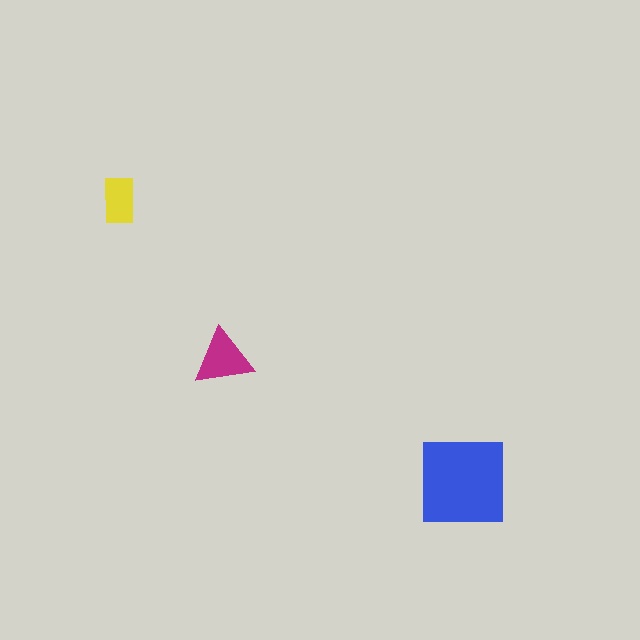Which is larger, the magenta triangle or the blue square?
The blue square.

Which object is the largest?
The blue square.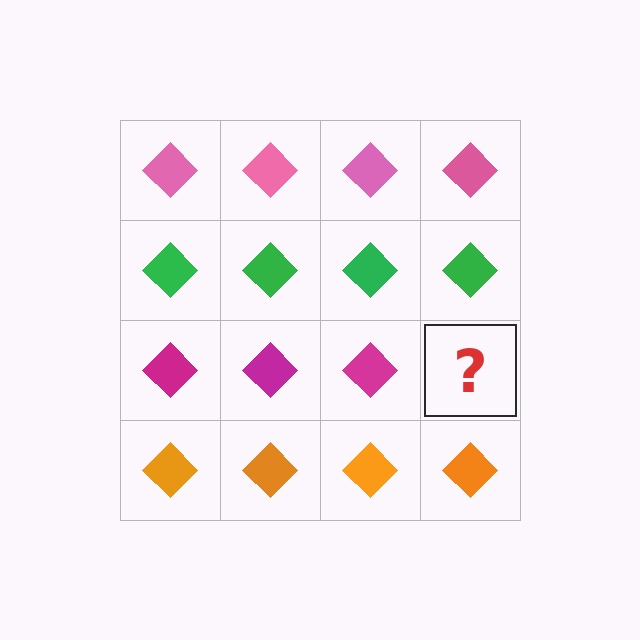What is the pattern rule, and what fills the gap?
The rule is that each row has a consistent color. The gap should be filled with a magenta diamond.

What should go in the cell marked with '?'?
The missing cell should contain a magenta diamond.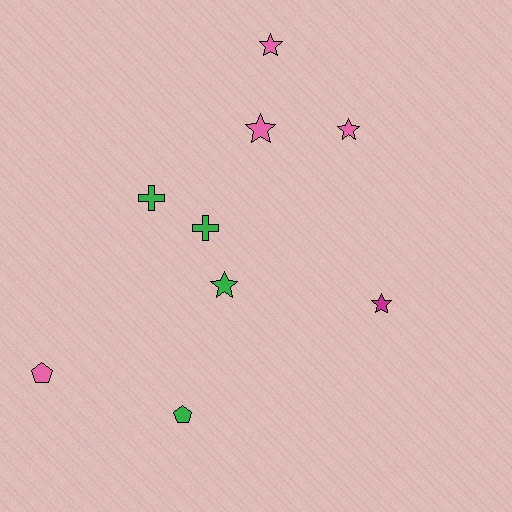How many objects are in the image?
There are 9 objects.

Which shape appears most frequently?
Star, with 5 objects.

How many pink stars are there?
There are 3 pink stars.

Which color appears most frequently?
Pink, with 4 objects.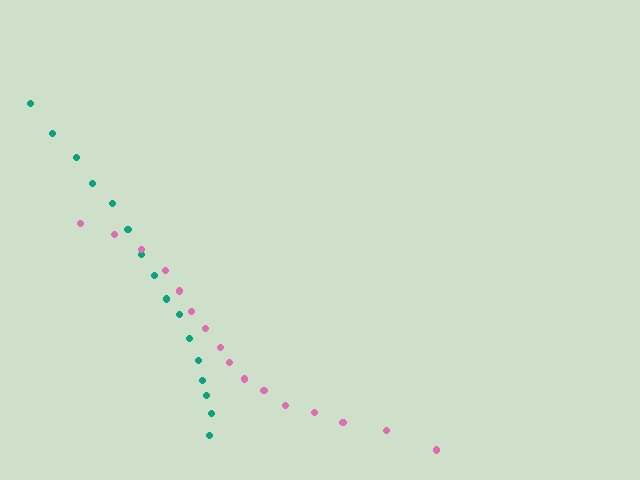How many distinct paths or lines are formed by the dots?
There are 2 distinct paths.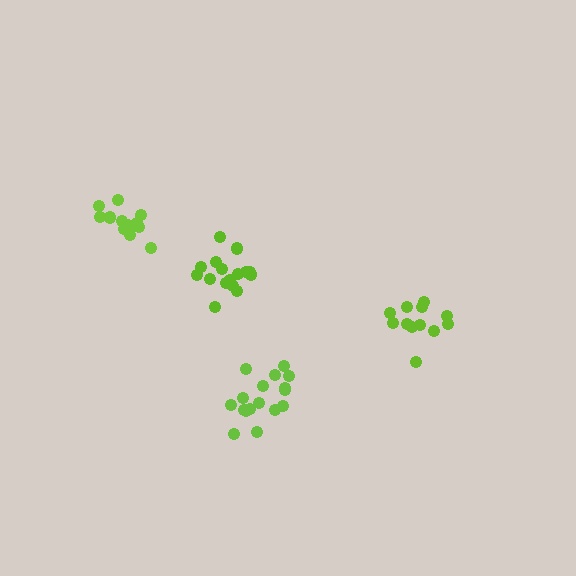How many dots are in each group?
Group 1: 13 dots, Group 2: 16 dots, Group 3: 12 dots, Group 4: 17 dots (58 total).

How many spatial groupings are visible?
There are 4 spatial groupings.